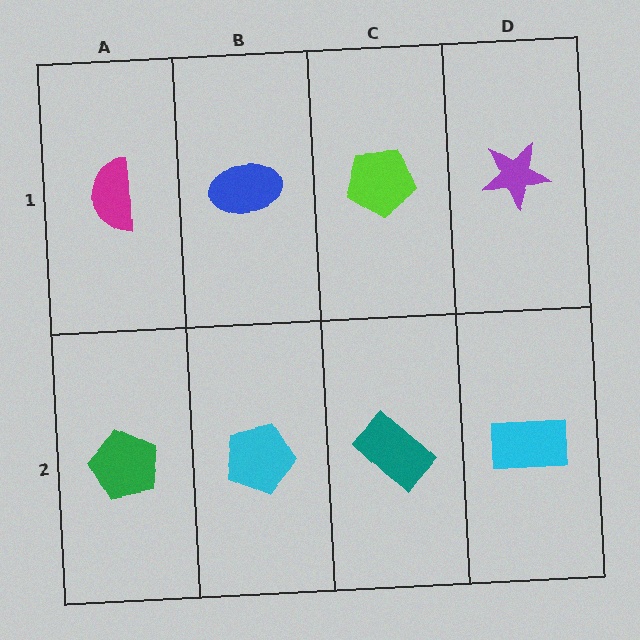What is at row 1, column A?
A magenta semicircle.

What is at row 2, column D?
A cyan rectangle.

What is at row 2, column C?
A teal rectangle.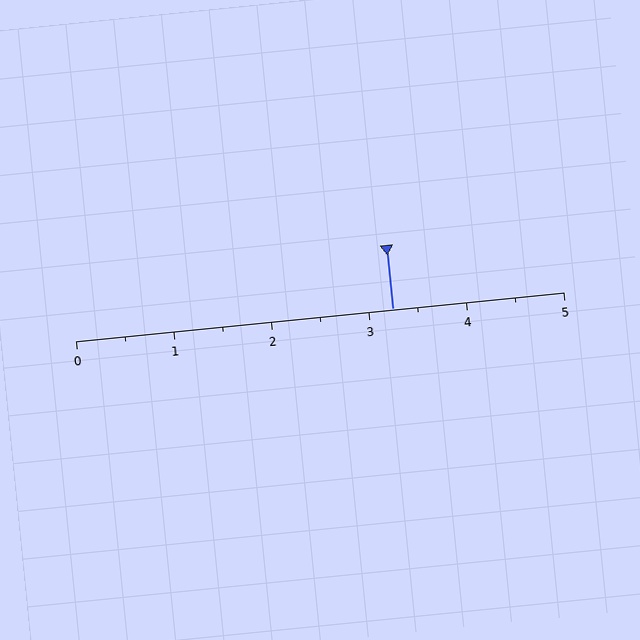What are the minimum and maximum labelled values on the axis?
The axis runs from 0 to 5.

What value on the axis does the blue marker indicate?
The marker indicates approximately 3.2.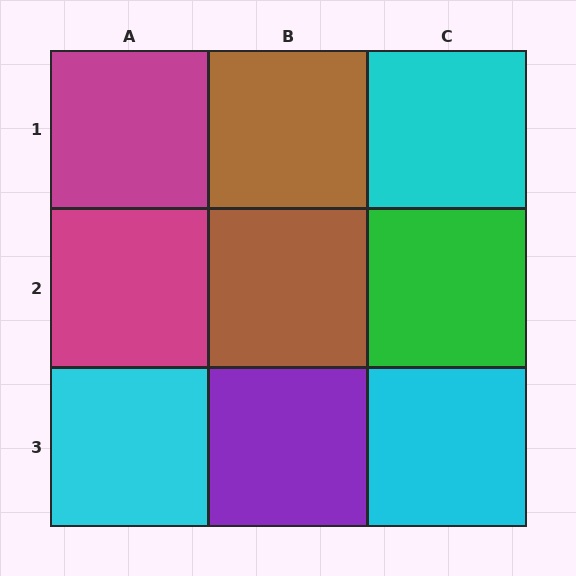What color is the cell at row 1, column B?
Brown.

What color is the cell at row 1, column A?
Magenta.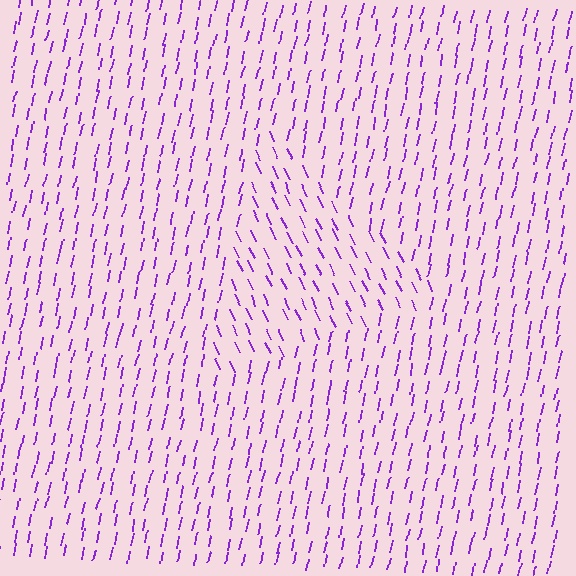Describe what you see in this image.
The image is filled with small purple line segments. A triangle region in the image has lines oriented differently from the surrounding lines, creating a visible texture boundary.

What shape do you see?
I see a triangle.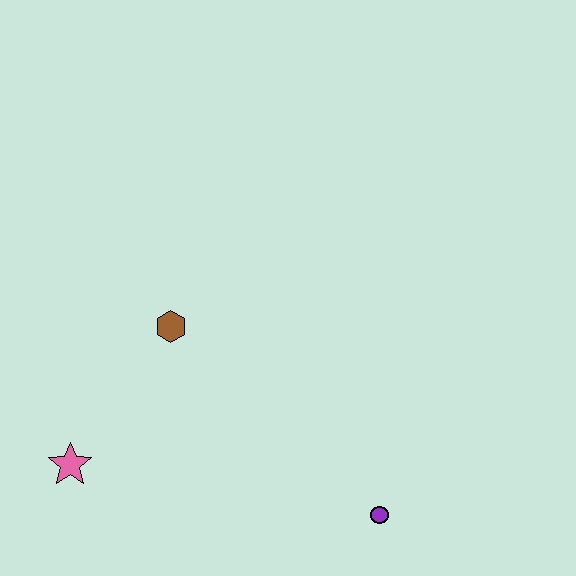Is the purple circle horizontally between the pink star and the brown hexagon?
No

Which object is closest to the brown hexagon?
The pink star is closest to the brown hexagon.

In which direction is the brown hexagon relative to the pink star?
The brown hexagon is above the pink star.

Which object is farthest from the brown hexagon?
The purple circle is farthest from the brown hexagon.